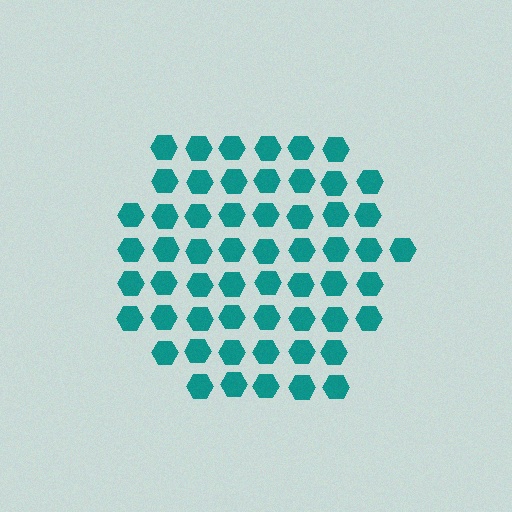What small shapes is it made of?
It is made of small hexagons.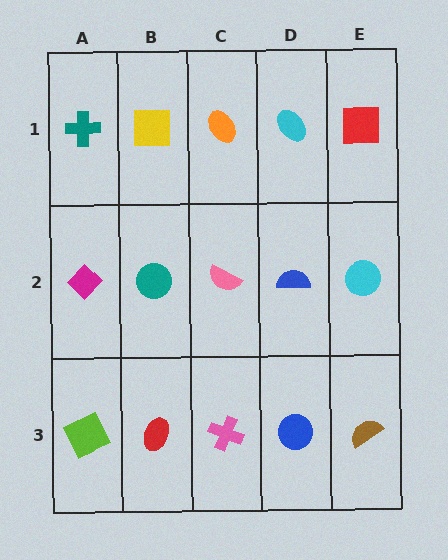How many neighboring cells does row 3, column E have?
2.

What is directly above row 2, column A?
A teal cross.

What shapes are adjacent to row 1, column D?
A blue semicircle (row 2, column D), an orange ellipse (row 1, column C), a red square (row 1, column E).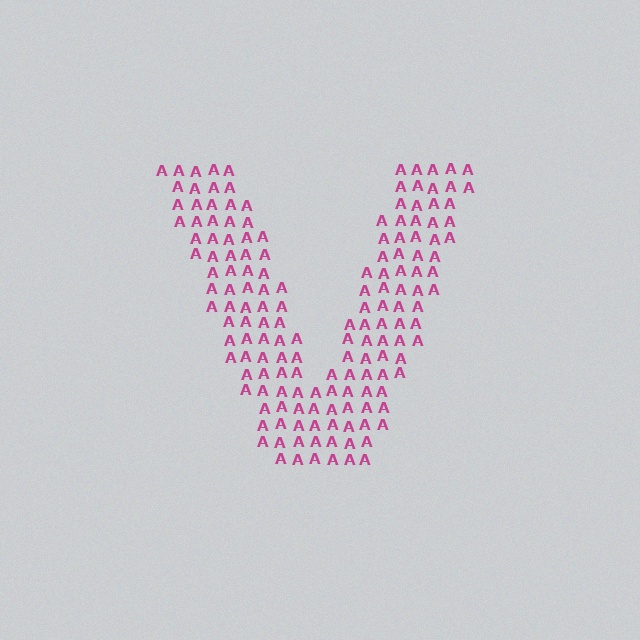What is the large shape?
The large shape is the letter V.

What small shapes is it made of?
It is made of small letter A's.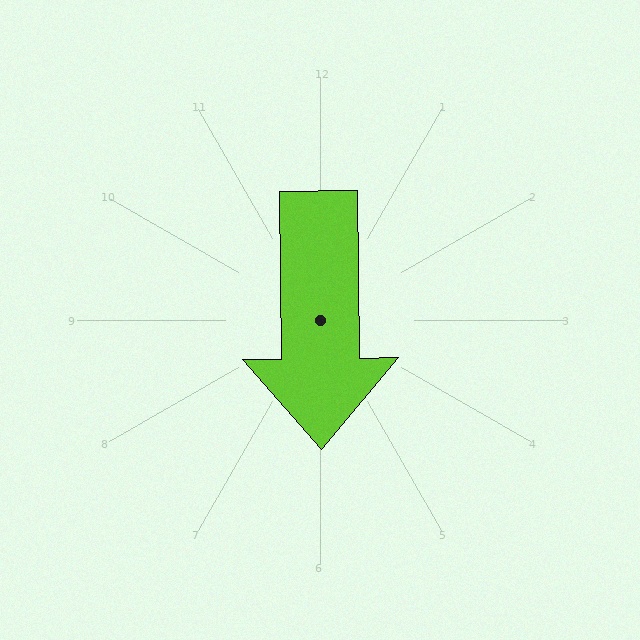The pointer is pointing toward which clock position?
Roughly 6 o'clock.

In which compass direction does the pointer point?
South.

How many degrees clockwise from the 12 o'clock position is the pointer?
Approximately 179 degrees.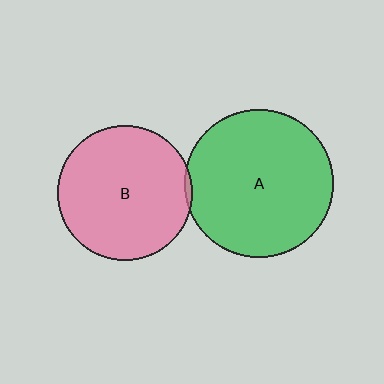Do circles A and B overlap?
Yes.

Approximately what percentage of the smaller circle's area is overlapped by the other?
Approximately 5%.